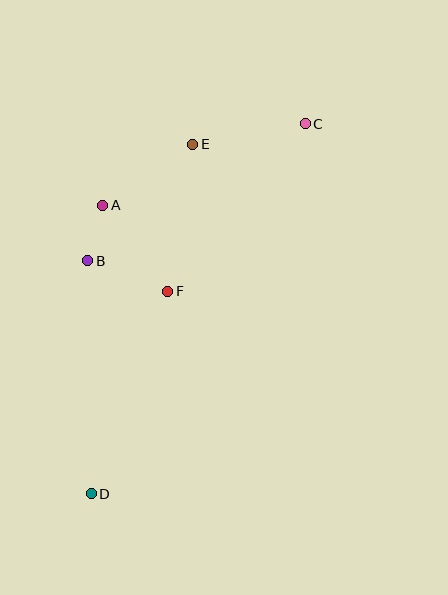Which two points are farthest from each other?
Points C and D are farthest from each other.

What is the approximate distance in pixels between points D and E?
The distance between D and E is approximately 364 pixels.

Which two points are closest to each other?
Points A and B are closest to each other.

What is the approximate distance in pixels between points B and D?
The distance between B and D is approximately 233 pixels.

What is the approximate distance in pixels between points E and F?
The distance between E and F is approximately 149 pixels.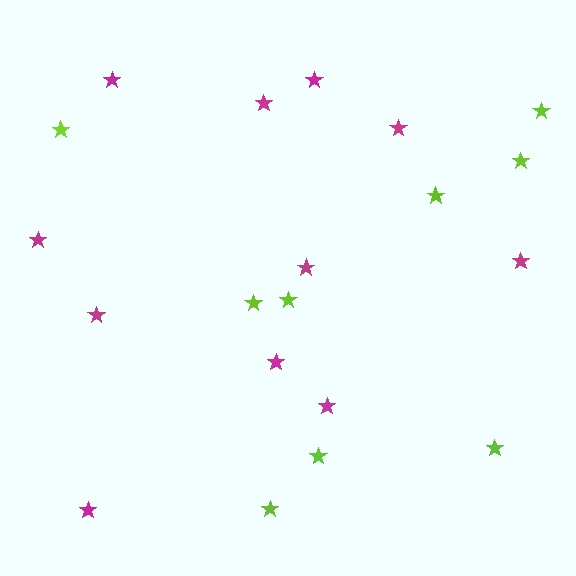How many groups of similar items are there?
There are 2 groups: one group of lime stars (9) and one group of magenta stars (11).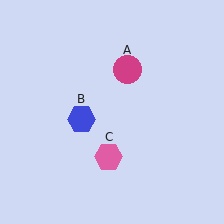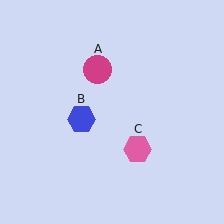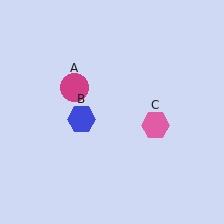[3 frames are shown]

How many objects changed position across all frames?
2 objects changed position: magenta circle (object A), pink hexagon (object C).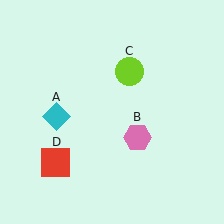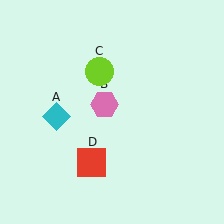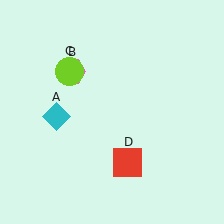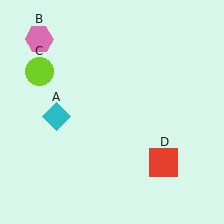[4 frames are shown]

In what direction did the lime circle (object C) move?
The lime circle (object C) moved left.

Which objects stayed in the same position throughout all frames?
Cyan diamond (object A) remained stationary.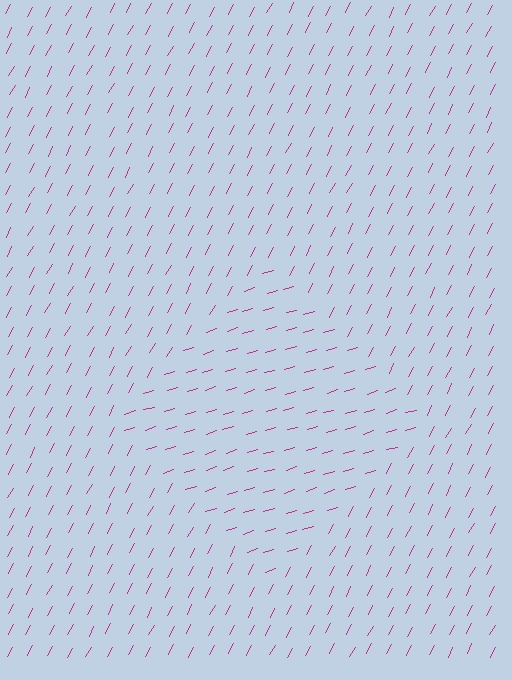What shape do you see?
I see a diamond.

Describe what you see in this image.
The image is filled with small magenta line segments. A diamond region in the image has lines oriented differently from the surrounding lines, creating a visible texture boundary.